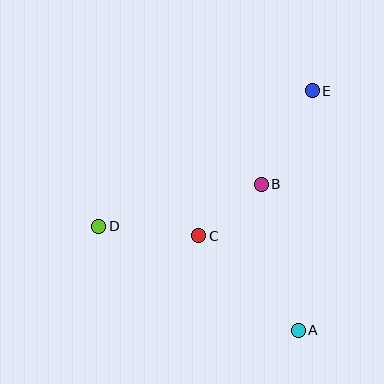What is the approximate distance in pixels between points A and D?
The distance between A and D is approximately 225 pixels.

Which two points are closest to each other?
Points B and C are closest to each other.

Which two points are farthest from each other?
Points D and E are farthest from each other.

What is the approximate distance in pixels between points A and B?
The distance between A and B is approximately 150 pixels.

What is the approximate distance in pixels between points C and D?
The distance between C and D is approximately 101 pixels.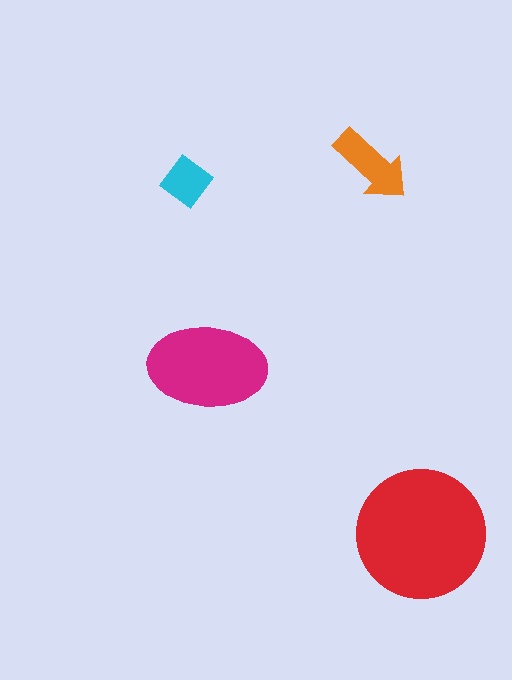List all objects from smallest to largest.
The cyan diamond, the orange arrow, the magenta ellipse, the red circle.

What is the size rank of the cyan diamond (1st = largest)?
4th.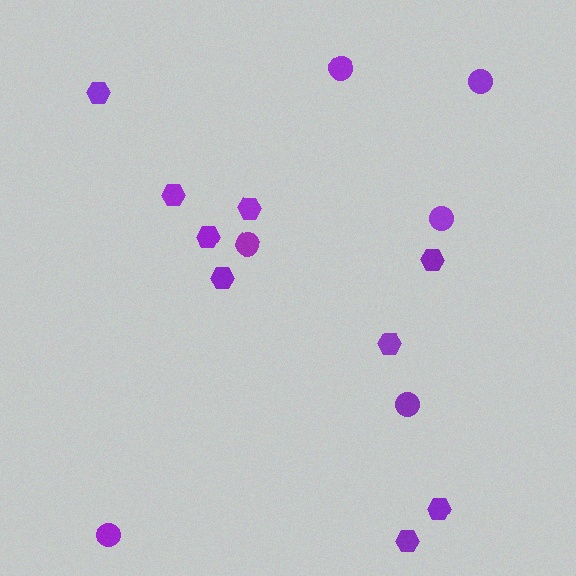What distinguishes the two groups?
There are 2 groups: one group of hexagons (9) and one group of circles (6).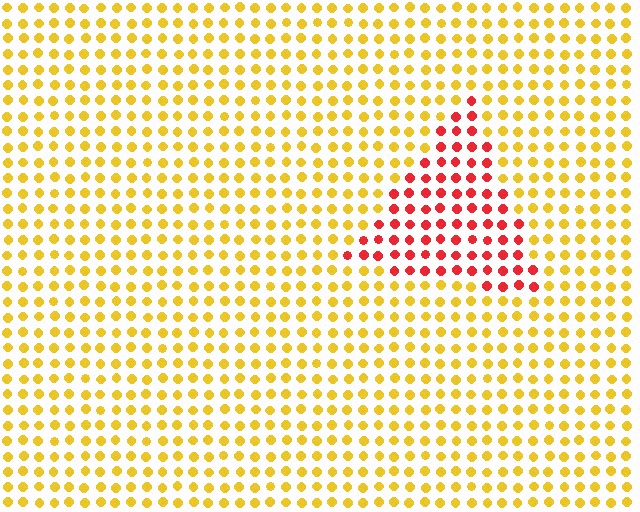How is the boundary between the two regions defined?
The boundary is defined purely by a slight shift in hue (about 53 degrees). Spacing, size, and orientation are identical on both sides.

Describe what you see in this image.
The image is filled with small yellow elements in a uniform arrangement. A triangle-shaped region is visible where the elements are tinted to a slightly different hue, forming a subtle color boundary.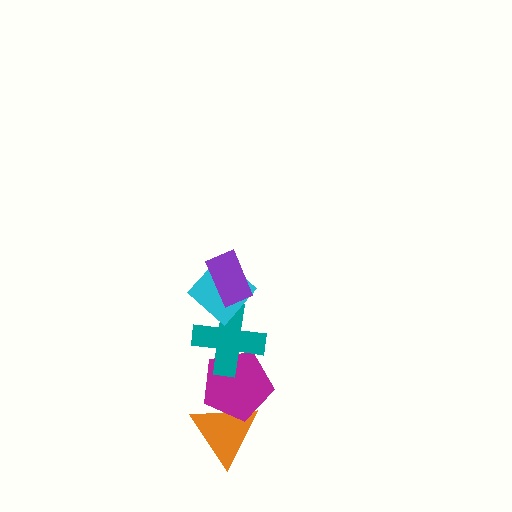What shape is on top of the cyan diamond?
The purple rectangle is on top of the cyan diamond.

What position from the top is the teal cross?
The teal cross is 3rd from the top.